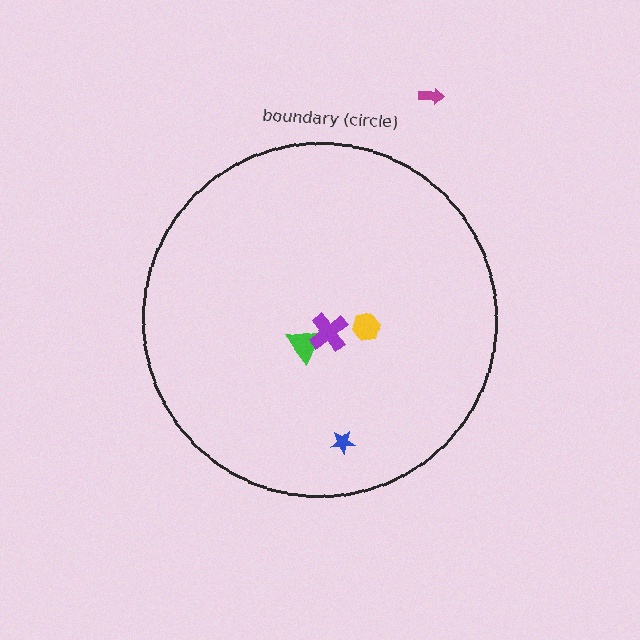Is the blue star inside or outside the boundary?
Inside.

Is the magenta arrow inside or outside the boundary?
Outside.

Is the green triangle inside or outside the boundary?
Inside.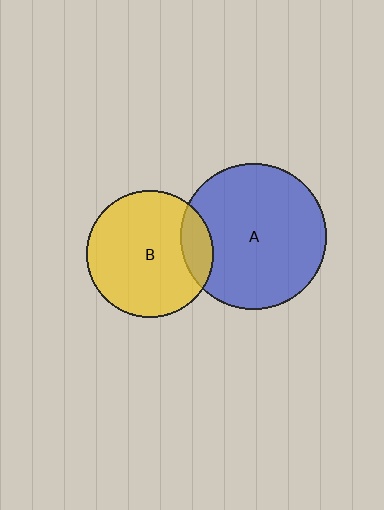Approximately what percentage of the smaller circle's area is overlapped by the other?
Approximately 15%.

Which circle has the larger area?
Circle A (blue).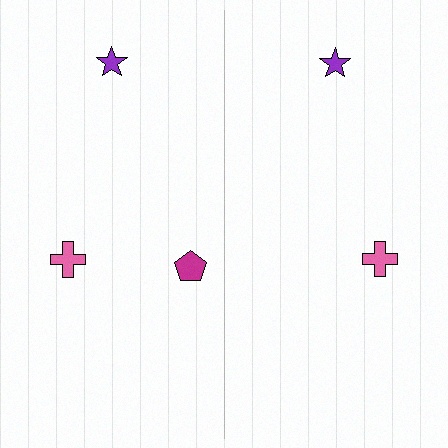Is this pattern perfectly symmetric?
No, the pattern is not perfectly symmetric. A magenta pentagon is missing from the right side.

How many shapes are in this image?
There are 5 shapes in this image.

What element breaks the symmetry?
A magenta pentagon is missing from the right side.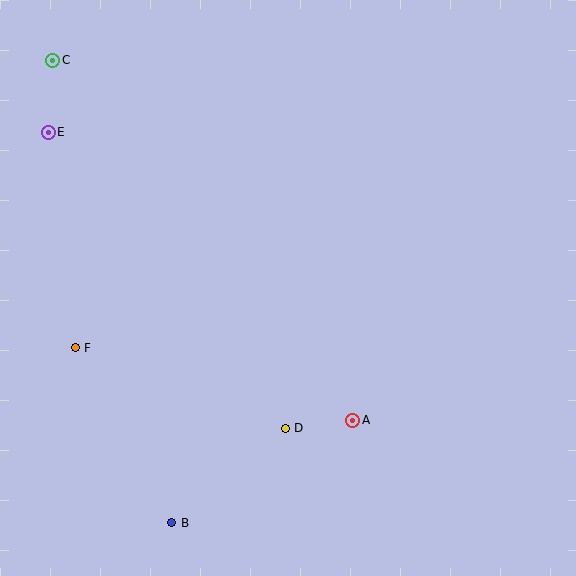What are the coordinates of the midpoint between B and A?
The midpoint between B and A is at (262, 472).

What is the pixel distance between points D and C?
The distance between D and C is 435 pixels.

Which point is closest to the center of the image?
Point D at (285, 428) is closest to the center.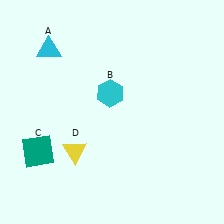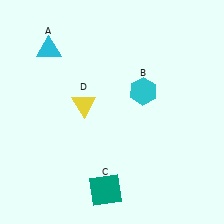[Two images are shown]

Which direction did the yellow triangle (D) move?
The yellow triangle (D) moved up.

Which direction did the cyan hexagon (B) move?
The cyan hexagon (B) moved right.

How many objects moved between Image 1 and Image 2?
3 objects moved between the two images.